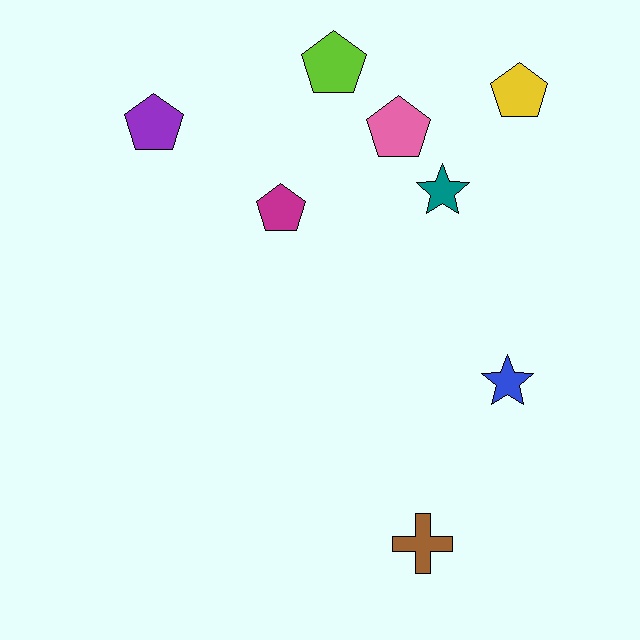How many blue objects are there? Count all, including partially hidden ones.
There is 1 blue object.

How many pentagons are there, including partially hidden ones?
There are 5 pentagons.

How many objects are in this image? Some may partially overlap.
There are 8 objects.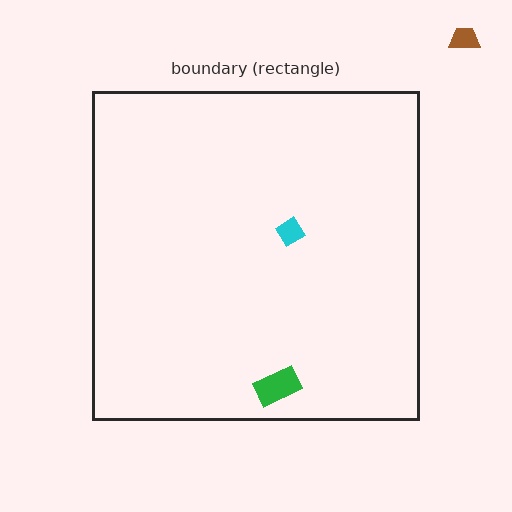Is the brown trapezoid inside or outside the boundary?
Outside.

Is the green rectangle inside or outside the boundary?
Inside.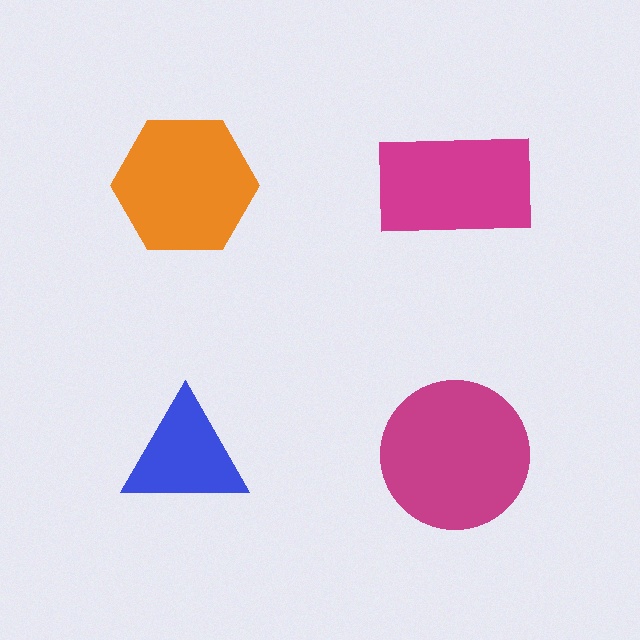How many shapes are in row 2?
2 shapes.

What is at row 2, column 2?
A magenta circle.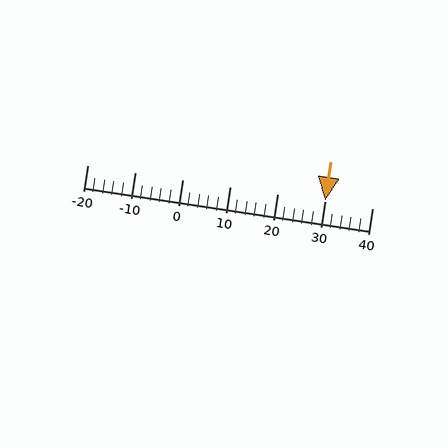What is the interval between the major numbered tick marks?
The major tick marks are spaced 10 units apart.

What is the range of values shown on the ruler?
The ruler shows values from -20 to 40.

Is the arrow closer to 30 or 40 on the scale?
The arrow is closer to 30.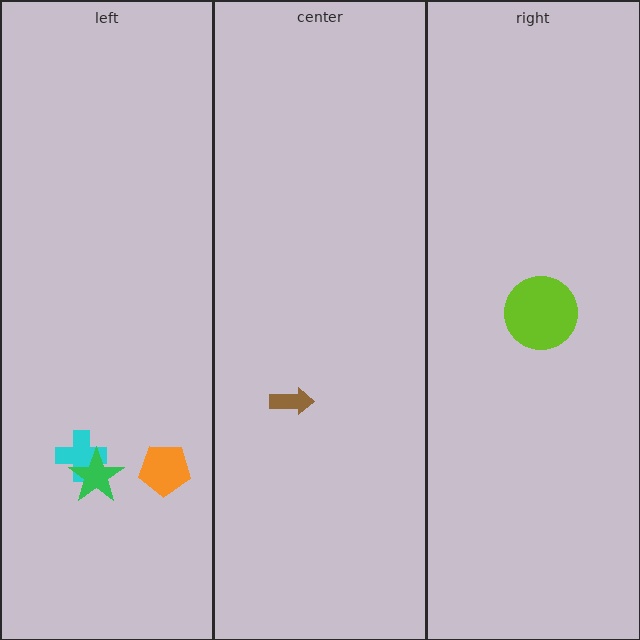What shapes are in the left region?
The orange pentagon, the cyan cross, the green star.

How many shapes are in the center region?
1.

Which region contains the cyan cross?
The left region.